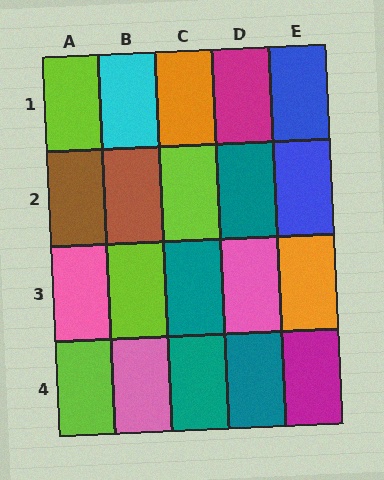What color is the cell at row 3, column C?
Teal.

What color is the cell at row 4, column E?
Magenta.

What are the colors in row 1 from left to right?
Lime, cyan, orange, magenta, blue.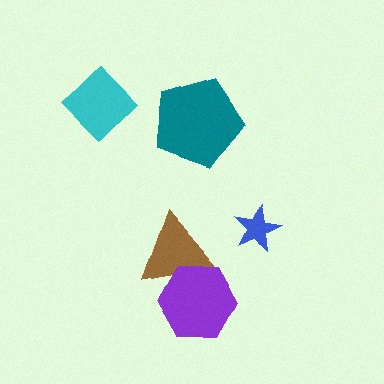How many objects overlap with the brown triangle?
1 object overlaps with the brown triangle.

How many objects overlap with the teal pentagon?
0 objects overlap with the teal pentagon.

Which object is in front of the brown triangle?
The purple hexagon is in front of the brown triangle.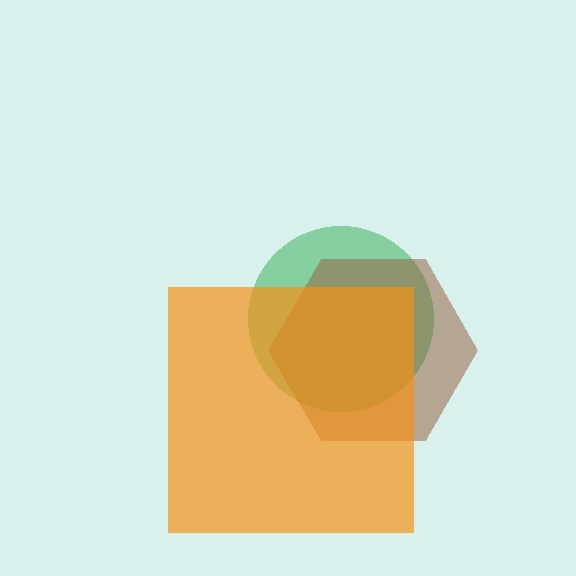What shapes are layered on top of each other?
The layered shapes are: a green circle, a brown hexagon, an orange square.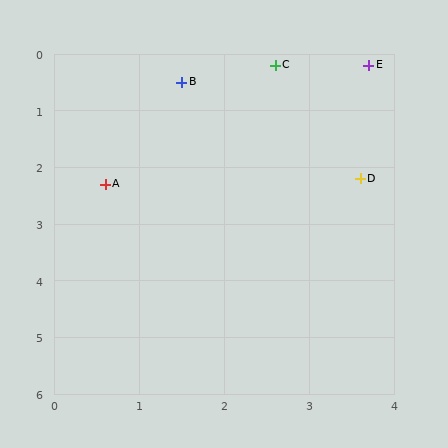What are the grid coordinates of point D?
Point D is at approximately (3.6, 2.2).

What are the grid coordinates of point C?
Point C is at approximately (2.6, 0.2).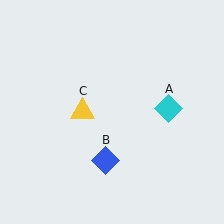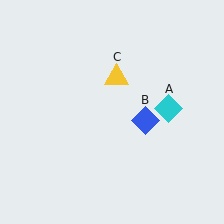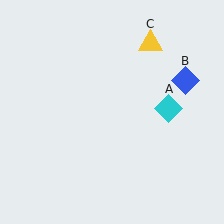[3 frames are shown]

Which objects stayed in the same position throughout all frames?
Cyan diamond (object A) remained stationary.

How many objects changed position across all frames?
2 objects changed position: blue diamond (object B), yellow triangle (object C).